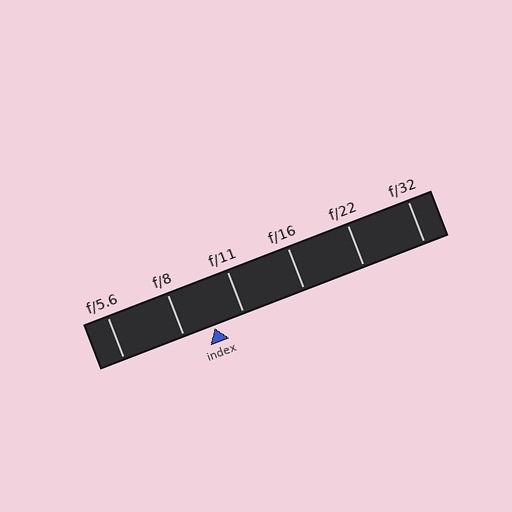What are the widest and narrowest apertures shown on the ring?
The widest aperture shown is f/5.6 and the narrowest is f/32.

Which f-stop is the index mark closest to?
The index mark is closest to f/11.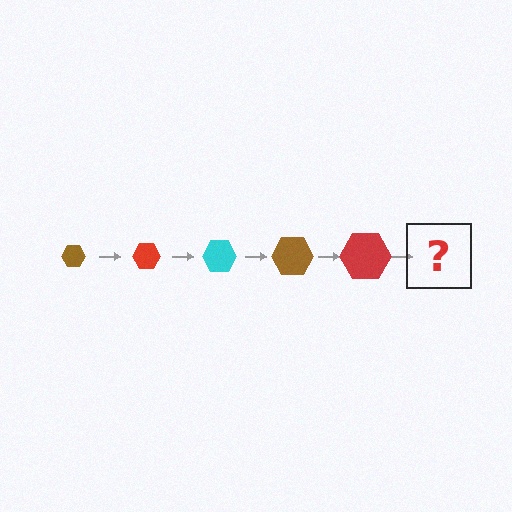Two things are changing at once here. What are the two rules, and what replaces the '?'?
The two rules are that the hexagon grows larger each step and the color cycles through brown, red, and cyan. The '?' should be a cyan hexagon, larger than the previous one.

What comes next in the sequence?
The next element should be a cyan hexagon, larger than the previous one.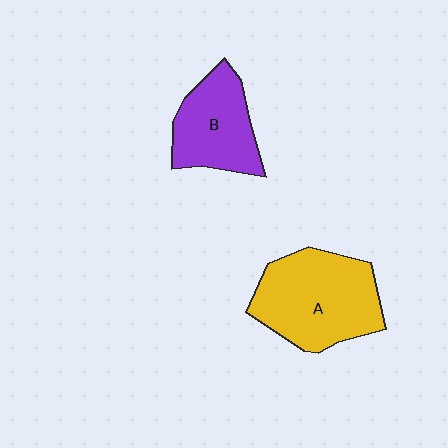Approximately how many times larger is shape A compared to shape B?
Approximately 1.4 times.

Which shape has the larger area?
Shape A (yellow).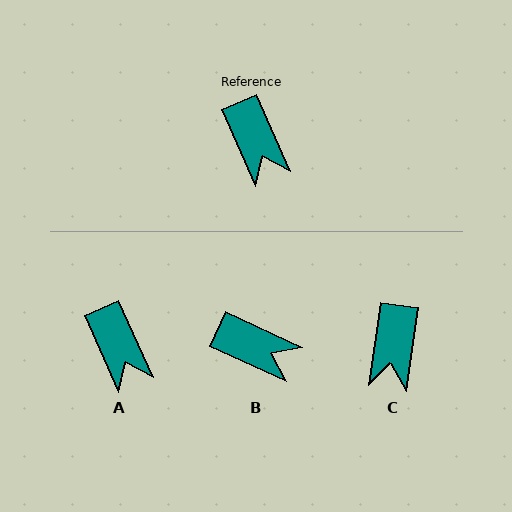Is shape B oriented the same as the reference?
No, it is off by about 41 degrees.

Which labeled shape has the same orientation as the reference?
A.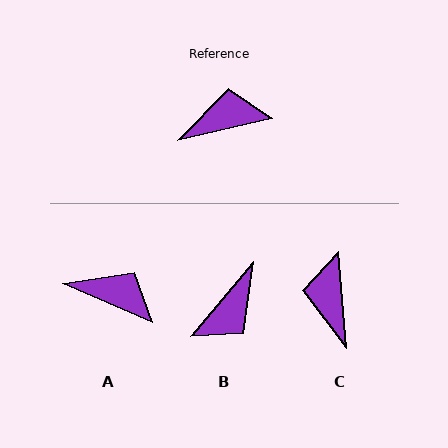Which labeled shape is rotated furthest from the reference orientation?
B, about 143 degrees away.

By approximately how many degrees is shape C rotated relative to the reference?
Approximately 82 degrees counter-clockwise.